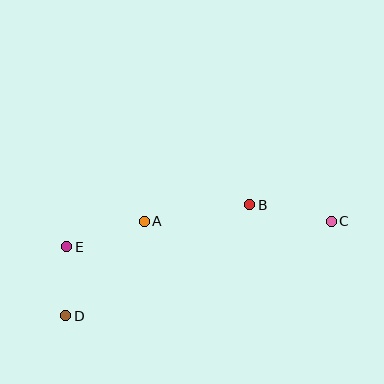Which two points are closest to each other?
Points D and E are closest to each other.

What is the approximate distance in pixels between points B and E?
The distance between B and E is approximately 188 pixels.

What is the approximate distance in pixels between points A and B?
The distance between A and B is approximately 107 pixels.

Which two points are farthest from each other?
Points C and D are farthest from each other.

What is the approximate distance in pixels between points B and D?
The distance between B and D is approximately 215 pixels.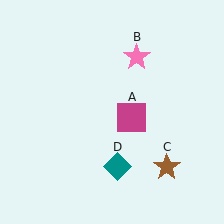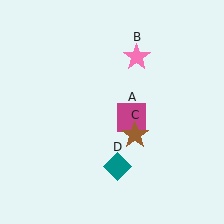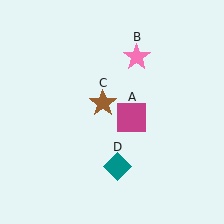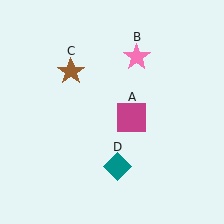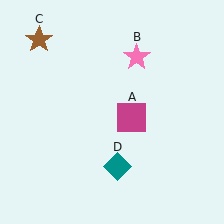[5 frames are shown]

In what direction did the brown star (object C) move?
The brown star (object C) moved up and to the left.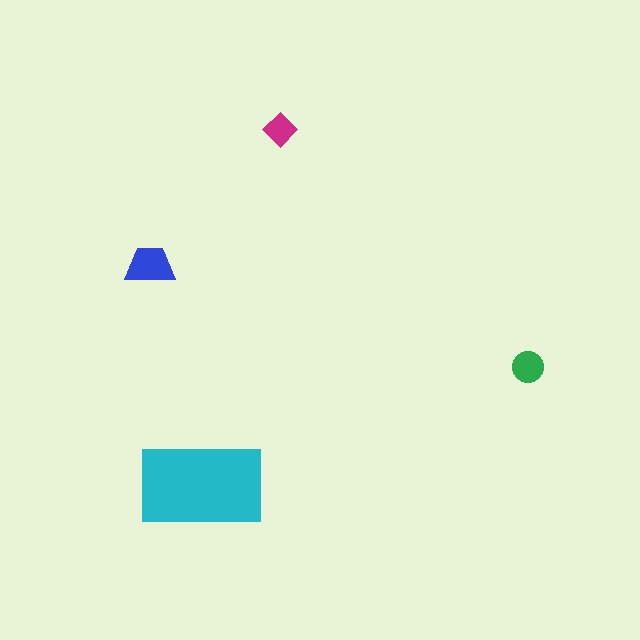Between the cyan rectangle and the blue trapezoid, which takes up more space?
The cyan rectangle.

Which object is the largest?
The cyan rectangle.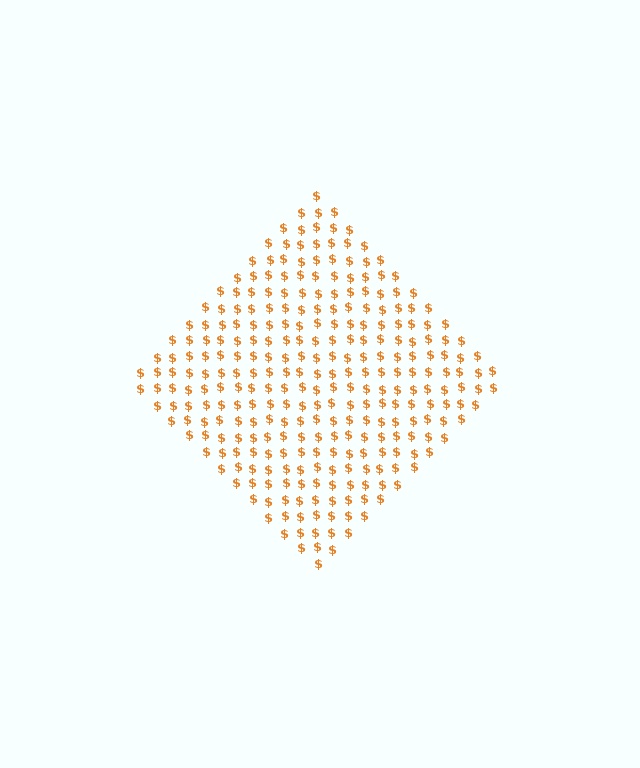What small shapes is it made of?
It is made of small dollar signs.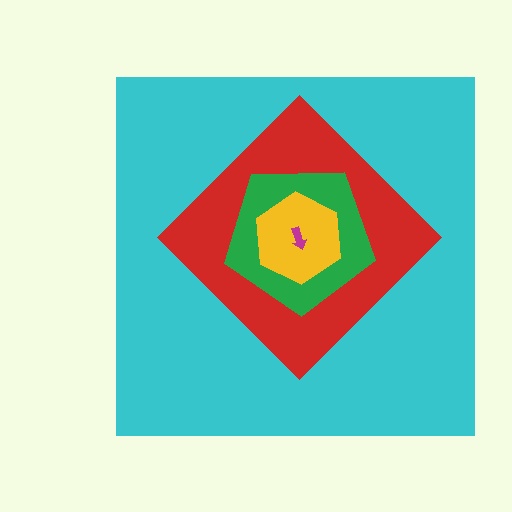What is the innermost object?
The magenta arrow.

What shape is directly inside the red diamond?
The green pentagon.